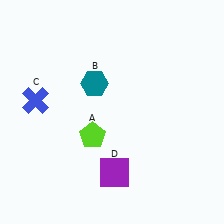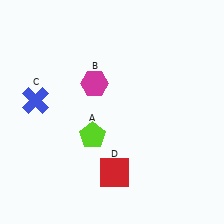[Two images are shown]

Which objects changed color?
B changed from teal to magenta. D changed from purple to red.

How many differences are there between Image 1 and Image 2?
There are 2 differences between the two images.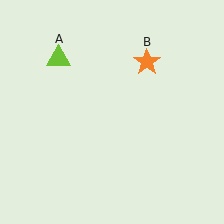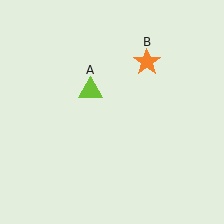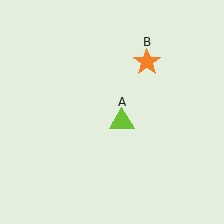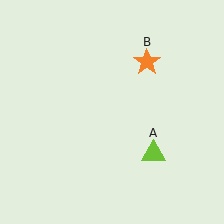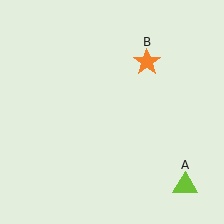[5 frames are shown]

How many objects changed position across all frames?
1 object changed position: lime triangle (object A).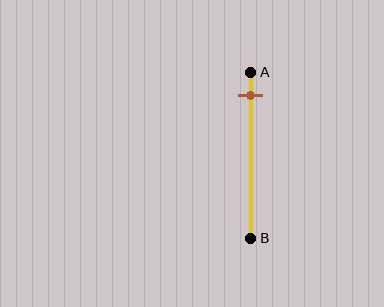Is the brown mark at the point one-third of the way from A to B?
No, the mark is at about 15% from A, not at the 33% one-third point.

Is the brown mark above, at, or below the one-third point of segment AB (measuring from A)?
The brown mark is above the one-third point of segment AB.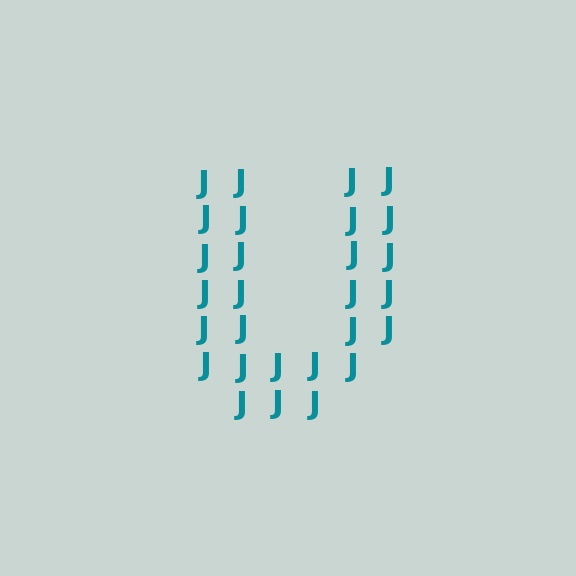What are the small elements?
The small elements are letter J's.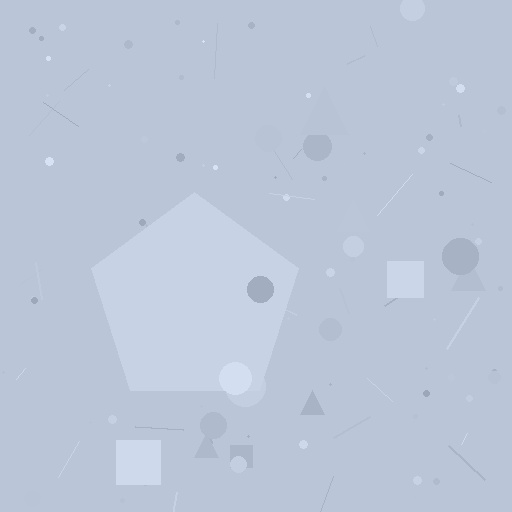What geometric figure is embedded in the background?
A pentagon is embedded in the background.